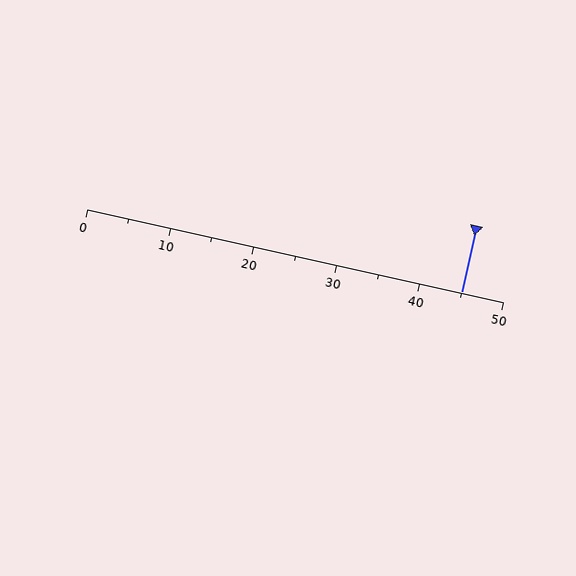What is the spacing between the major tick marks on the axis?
The major ticks are spaced 10 apart.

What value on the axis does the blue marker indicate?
The marker indicates approximately 45.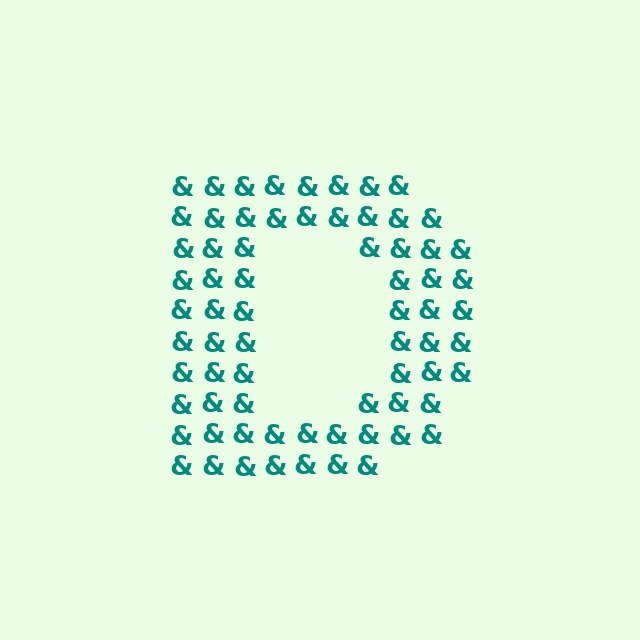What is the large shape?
The large shape is the letter D.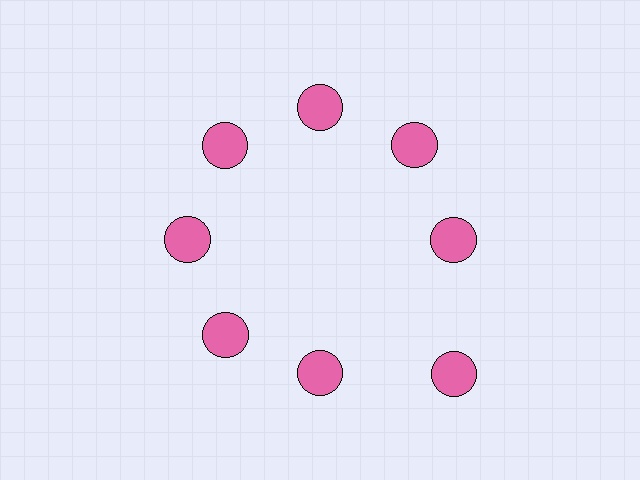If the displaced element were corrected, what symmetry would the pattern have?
It would have 8-fold rotational symmetry — the pattern would map onto itself every 45 degrees.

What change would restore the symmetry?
The symmetry would be restored by moving it inward, back onto the ring so that all 8 circles sit at equal angles and equal distance from the center.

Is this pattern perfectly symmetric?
No. The 8 pink circles are arranged in a ring, but one element near the 4 o'clock position is pushed outward from the center, breaking the 8-fold rotational symmetry.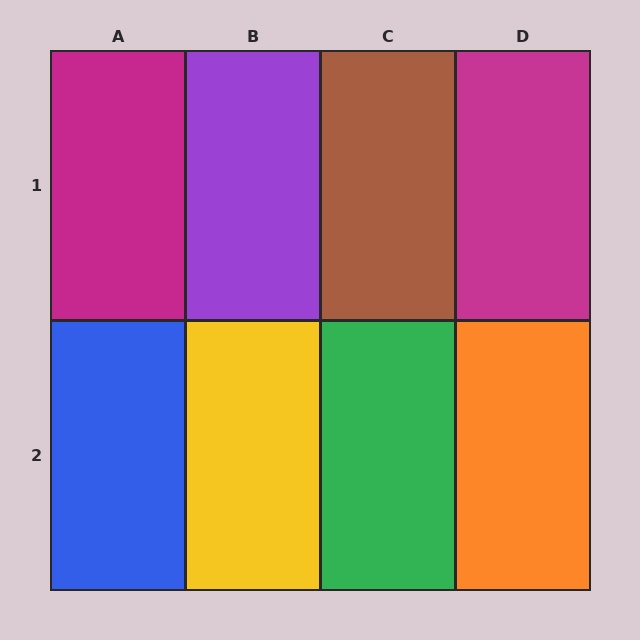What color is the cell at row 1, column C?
Brown.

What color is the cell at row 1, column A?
Magenta.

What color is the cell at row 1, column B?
Purple.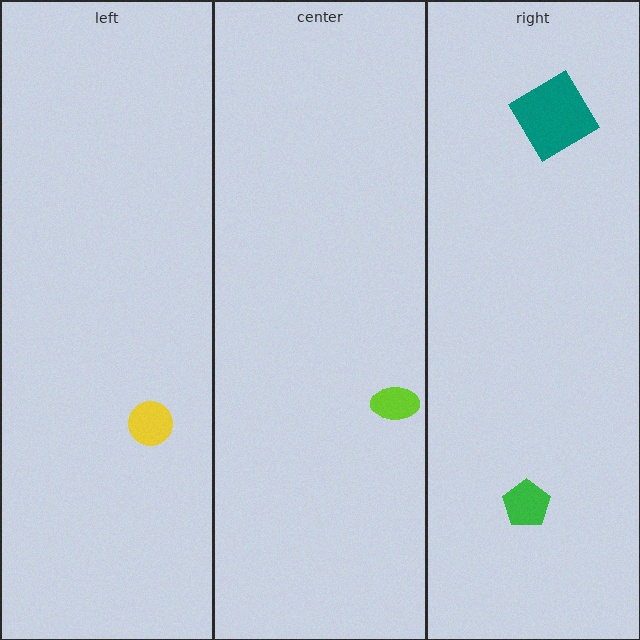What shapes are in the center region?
The lime ellipse.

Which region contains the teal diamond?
The right region.